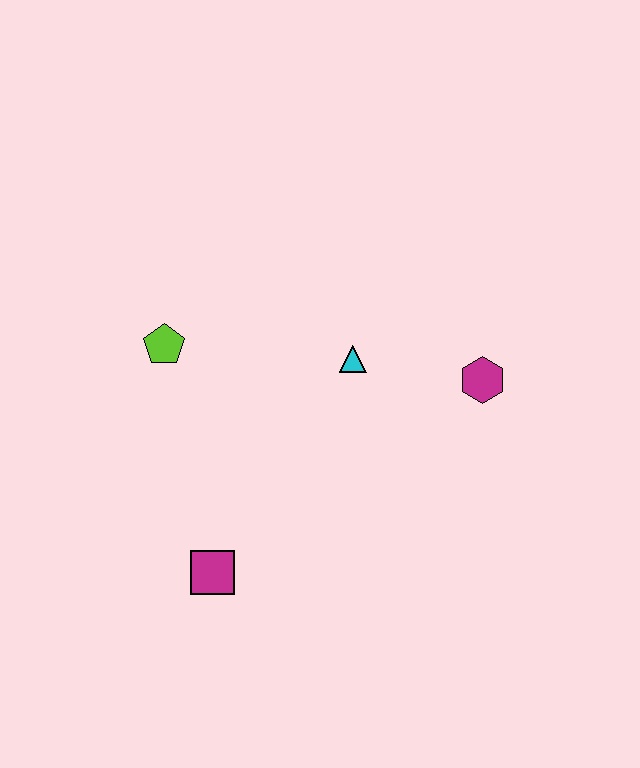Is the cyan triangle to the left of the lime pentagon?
No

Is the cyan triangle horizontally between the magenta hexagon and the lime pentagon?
Yes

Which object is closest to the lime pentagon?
The cyan triangle is closest to the lime pentagon.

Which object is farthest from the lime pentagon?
The magenta hexagon is farthest from the lime pentagon.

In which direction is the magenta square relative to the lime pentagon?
The magenta square is below the lime pentagon.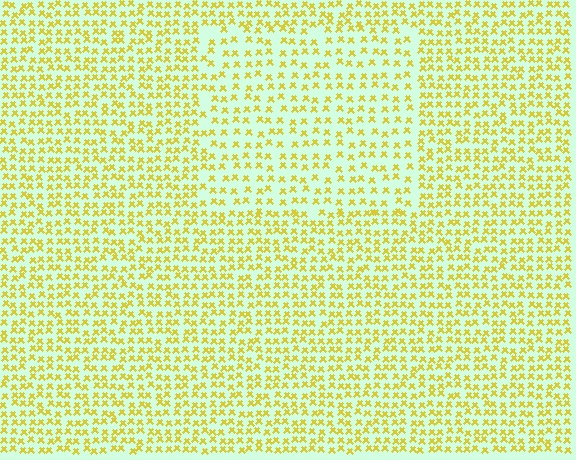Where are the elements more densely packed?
The elements are more densely packed outside the rectangle boundary.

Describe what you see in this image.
The image contains small yellow elements arranged at two different densities. A rectangle-shaped region is visible where the elements are less densely packed than the surrounding area.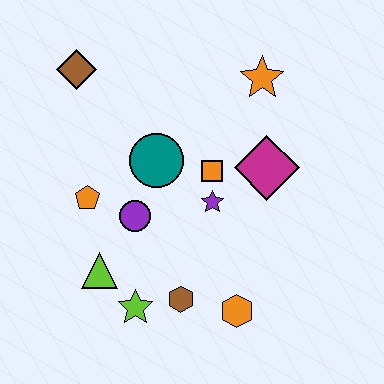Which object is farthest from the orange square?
The brown diamond is farthest from the orange square.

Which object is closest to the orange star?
The magenta diamond is closest to the orange star.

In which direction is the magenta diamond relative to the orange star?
The magenta diamond is below the orange star.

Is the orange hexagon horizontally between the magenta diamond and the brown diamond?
Yes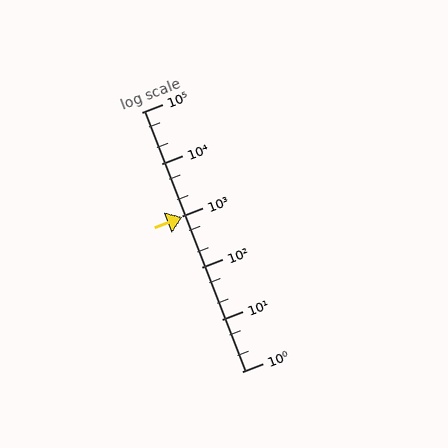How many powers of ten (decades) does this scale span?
The scale spans 5 decades, from 1 to 100000.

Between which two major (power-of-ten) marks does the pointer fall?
The pointer is between 100 and 1000.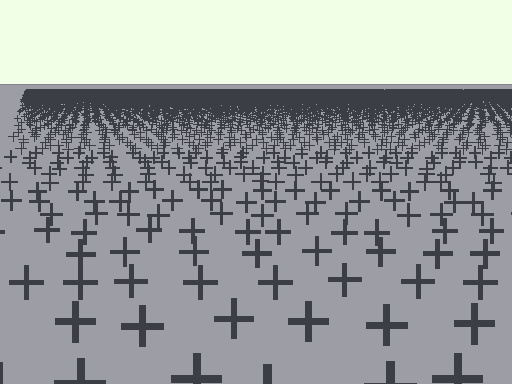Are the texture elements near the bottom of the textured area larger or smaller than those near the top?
Larger. Near the bottom, elements are closer to the viewer and appear at a bigger on-screen size.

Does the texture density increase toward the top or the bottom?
Density increases toward the top.